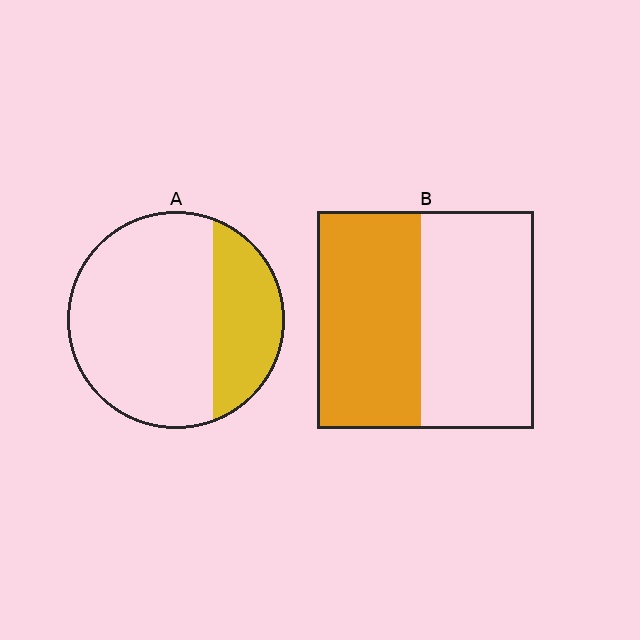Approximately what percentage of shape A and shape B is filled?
A is approximately 30% and B is approximately 50%.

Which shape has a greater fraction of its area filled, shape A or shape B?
Shape B.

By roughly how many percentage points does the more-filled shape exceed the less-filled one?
By roughly 20 percentage points (B over A).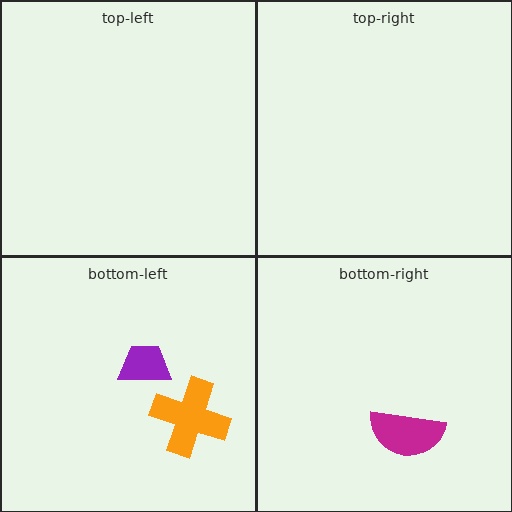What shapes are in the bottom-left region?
The purple trapezoid, the orange cross.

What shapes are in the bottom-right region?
The magenta semicircle.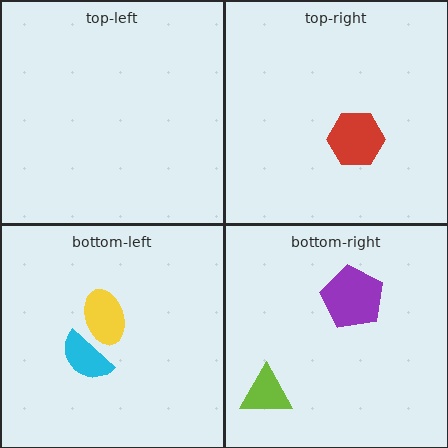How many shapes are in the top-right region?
1.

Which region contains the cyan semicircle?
The bottom-left region.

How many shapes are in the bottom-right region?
2.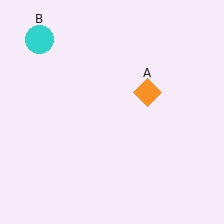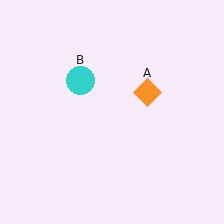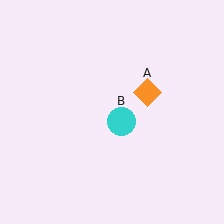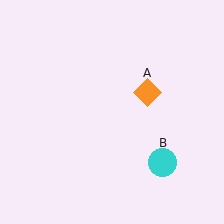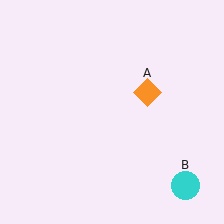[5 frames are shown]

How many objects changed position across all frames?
1 object changed position: cyan circle (object B).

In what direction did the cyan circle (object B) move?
The cyan circle (object B) moved down and to the right.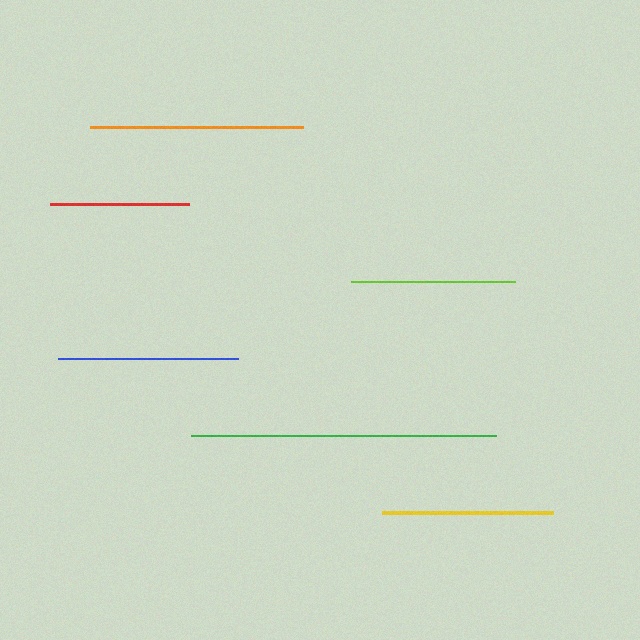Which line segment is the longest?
The green line is the longest at approximately 305 pixels.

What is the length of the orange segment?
The orange segment is approximately 212 pixels long.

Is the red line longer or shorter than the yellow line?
The yellow line is longer than the red line.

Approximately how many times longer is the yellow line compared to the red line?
The yellow line is approximately 1.2 times the length of the red line.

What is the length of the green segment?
The green segment is approximately 305 pixels long.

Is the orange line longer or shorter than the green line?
The green line is longer than the orange line.